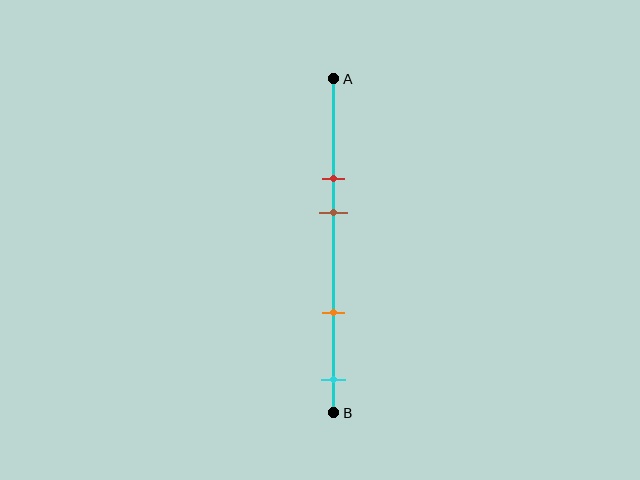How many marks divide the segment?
There are 4 marks dividing the segment.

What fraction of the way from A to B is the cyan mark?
The cyan mark is approximately 90% (0.9) of the way from A to B.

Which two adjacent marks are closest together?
The red and brown marks are the closest adjacent pair.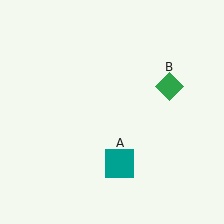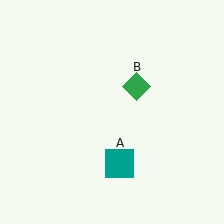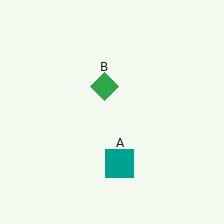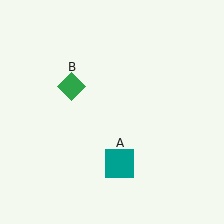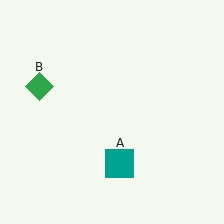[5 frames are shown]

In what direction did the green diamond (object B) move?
The green diamond (object B) moved left.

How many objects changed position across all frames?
1 object changed position: green diamond (object B).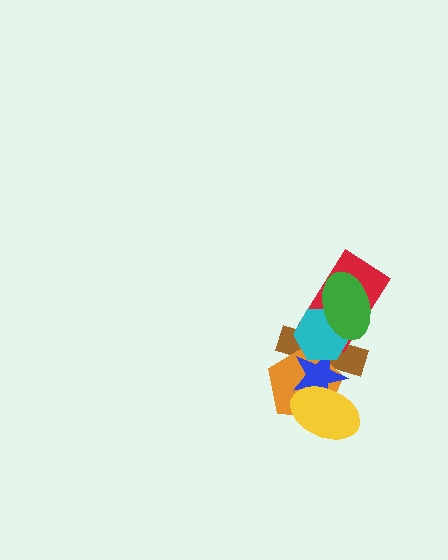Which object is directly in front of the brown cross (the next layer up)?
The red rectangle is directly in front of the brown cross.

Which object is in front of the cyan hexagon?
The green ellipse is in front of the cyan hexagon.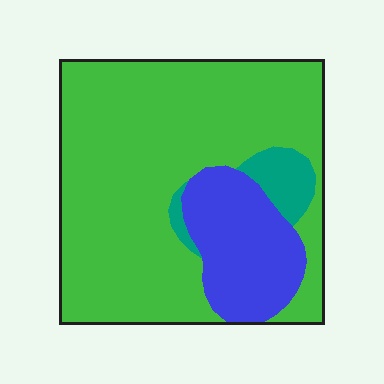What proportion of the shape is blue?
Blue takes up between a sixth and a third of the shape.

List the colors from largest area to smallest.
From largest to smallest: green, blue, teal.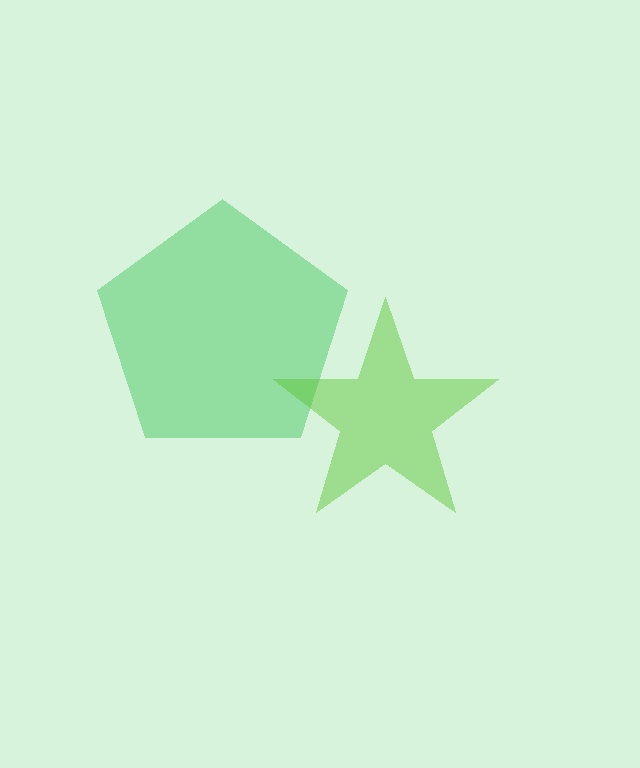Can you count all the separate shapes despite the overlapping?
Yes, there are 2 separate shapes.